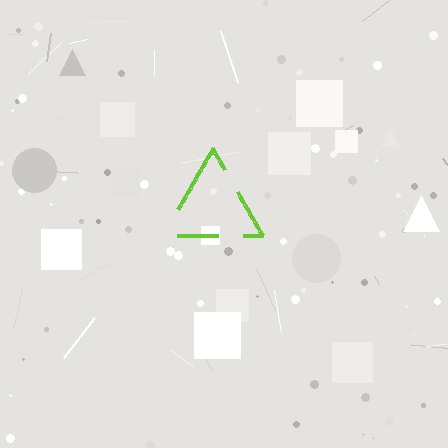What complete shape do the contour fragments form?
The contour fragments form a triangle.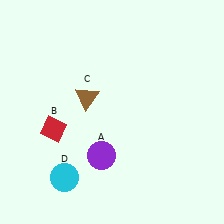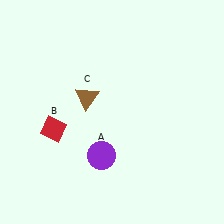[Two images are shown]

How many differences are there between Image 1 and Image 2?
There is 1 difference between the two images.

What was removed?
The cyan circle (D) was removed in Image 2.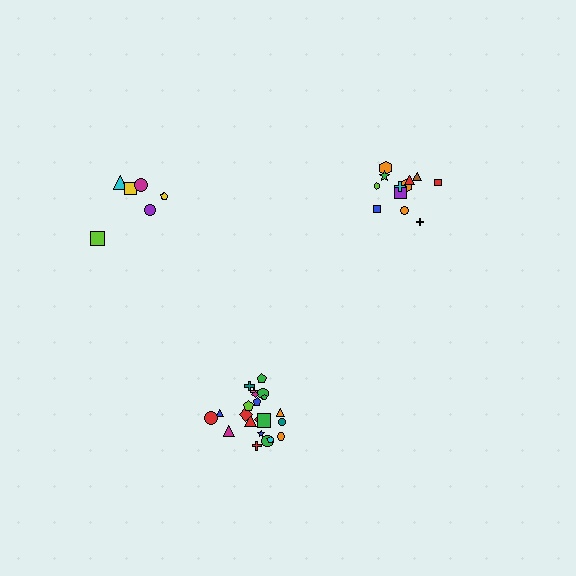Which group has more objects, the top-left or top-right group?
The top-right group.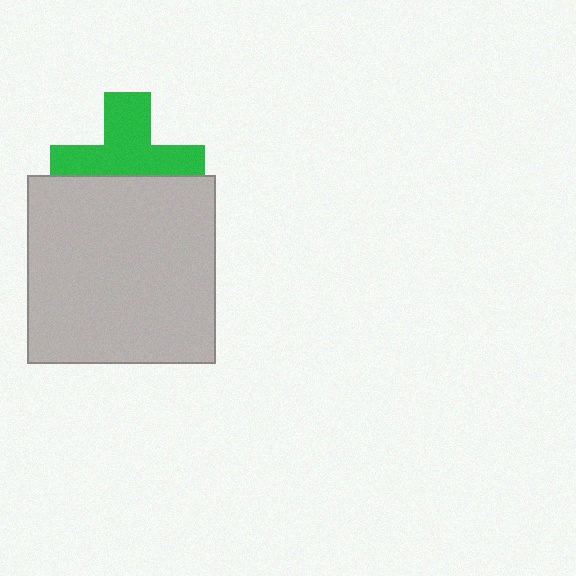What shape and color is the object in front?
The object in front is a light gray square.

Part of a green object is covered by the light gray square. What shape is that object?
It is a cross.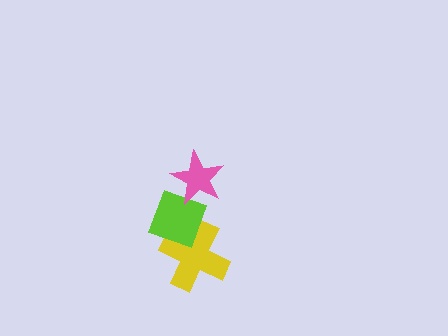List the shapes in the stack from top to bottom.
From top to bottom: the pink star, the lime diamond, the yellow cross.